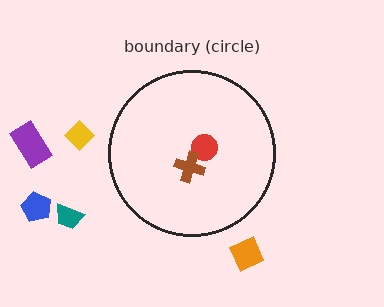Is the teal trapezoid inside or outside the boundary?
Outside.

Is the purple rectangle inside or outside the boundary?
Outside.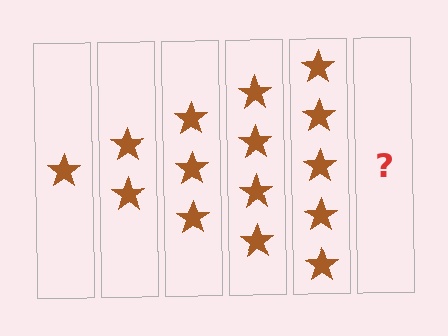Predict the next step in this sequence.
The next step is 6 stars.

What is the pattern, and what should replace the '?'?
The pattern is that each step adds one more star. The '?' should be 6 stars.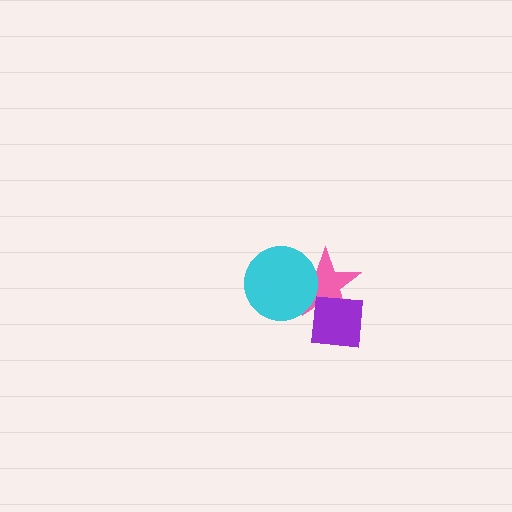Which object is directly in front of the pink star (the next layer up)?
The purple square is directly in front of the pink star.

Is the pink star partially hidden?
Yes, it is partially covered by another shape.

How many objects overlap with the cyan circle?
1 object overlaps with the cyan circle.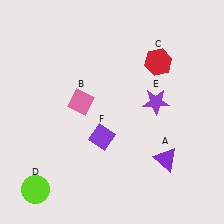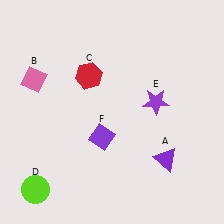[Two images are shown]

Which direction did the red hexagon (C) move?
The red hexagon (C) moved left.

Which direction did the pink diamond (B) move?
The pink diamond (B) moved left.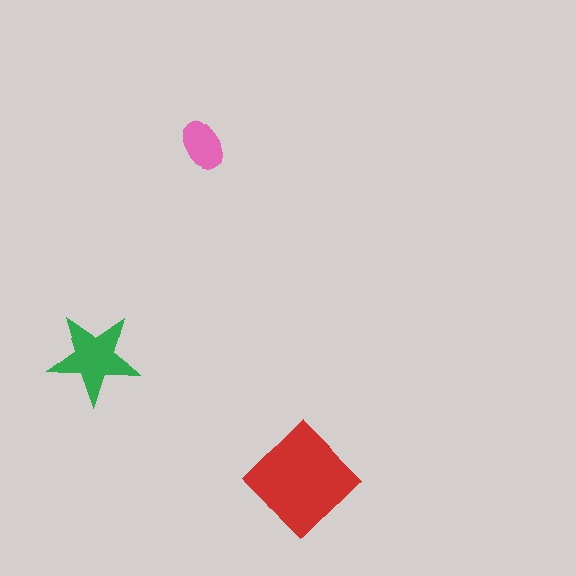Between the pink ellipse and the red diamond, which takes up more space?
The red diamond.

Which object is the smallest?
The pink ellipse.